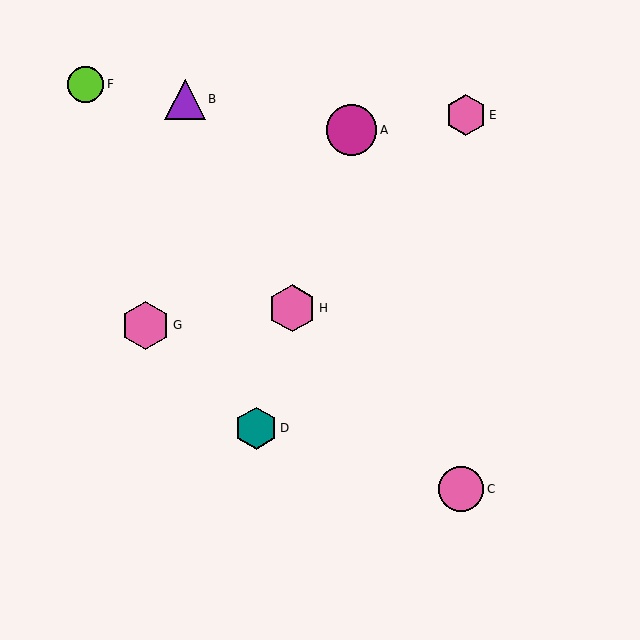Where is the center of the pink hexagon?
The center of the pink hexagon is at (292, 308).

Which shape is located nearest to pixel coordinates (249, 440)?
The teal hexagon (labeled D) at (256, 428) is nearest to that location.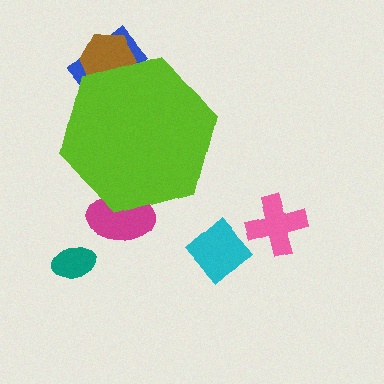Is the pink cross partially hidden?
No, the pink cross is fully visible.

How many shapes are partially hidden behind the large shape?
3 shapes are partially hidden.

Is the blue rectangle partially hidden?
Yes, the blue rectangle is partially hidden behind the lime hexagon.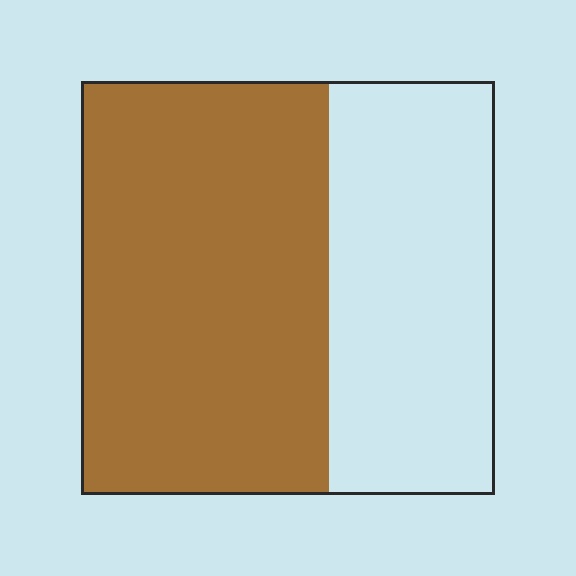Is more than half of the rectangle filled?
Yes.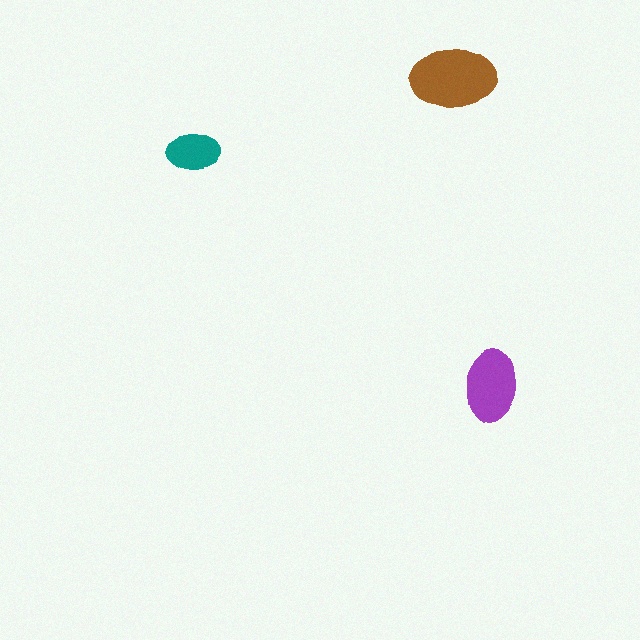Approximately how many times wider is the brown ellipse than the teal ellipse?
About 1.5 times wider.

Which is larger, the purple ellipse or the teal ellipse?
The purple one.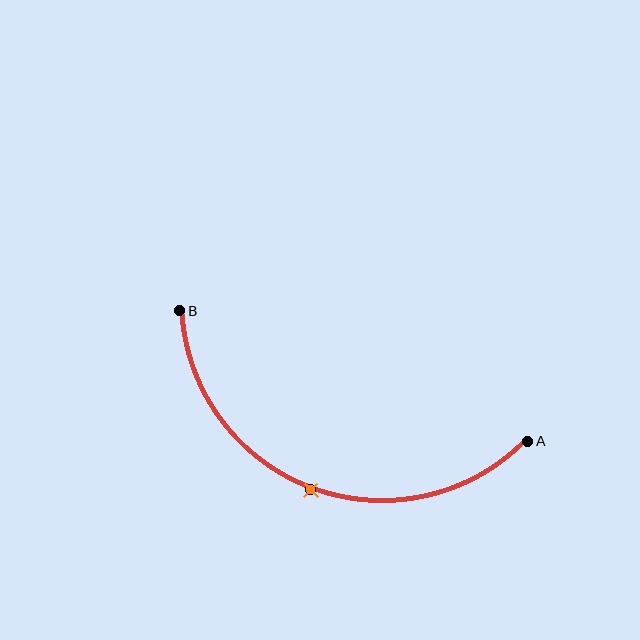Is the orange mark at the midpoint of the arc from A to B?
Yes. The orange mark lies on the arc at equal arc-length from both A and B — it is the arc midpoint.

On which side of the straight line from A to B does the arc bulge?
The arc bulges below the straight line connecting A and B.